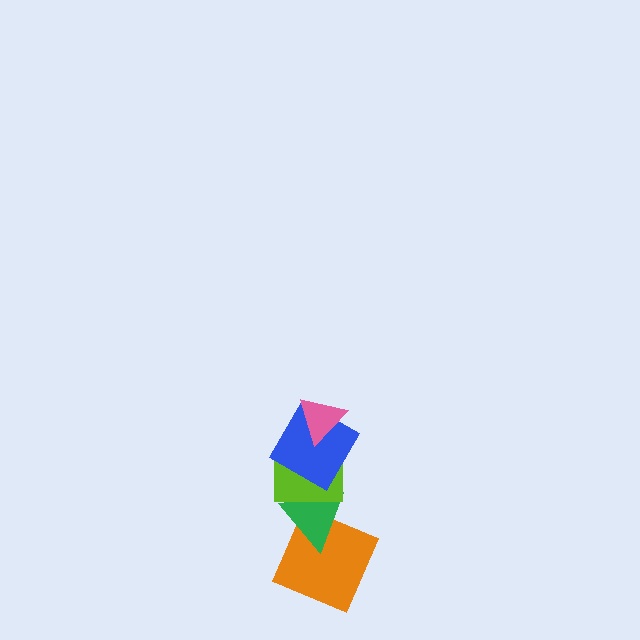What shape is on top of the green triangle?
The lime rectangle is on top of the green triangle.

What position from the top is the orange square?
The orange square is 5th from the top.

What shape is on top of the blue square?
The pink triangle is on top of the blue square.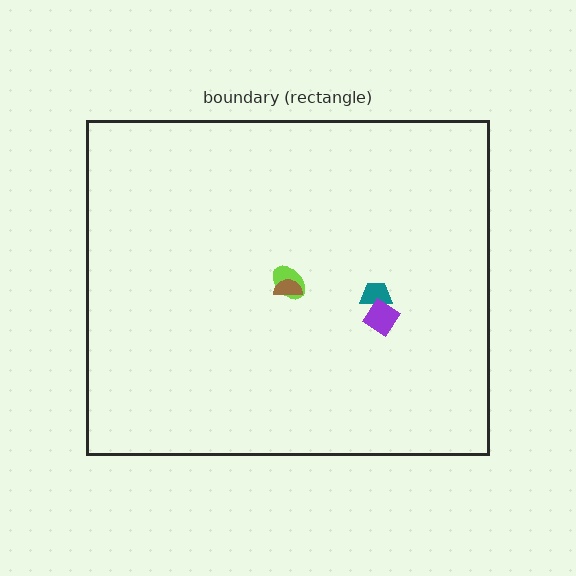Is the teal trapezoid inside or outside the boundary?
Inside.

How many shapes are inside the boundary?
4 inside, 0 outside.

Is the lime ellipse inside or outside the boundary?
Inside.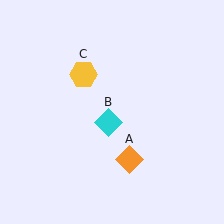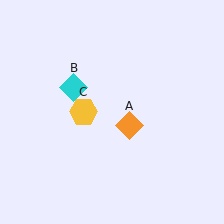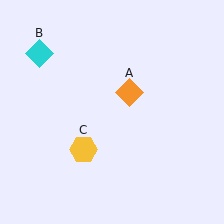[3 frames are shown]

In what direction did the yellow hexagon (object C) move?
The yellow hexagon (object C) moved down.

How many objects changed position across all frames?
3 objects changed position: orange diamond (object A), cyan diamond (object B), yellow hexagon (object C).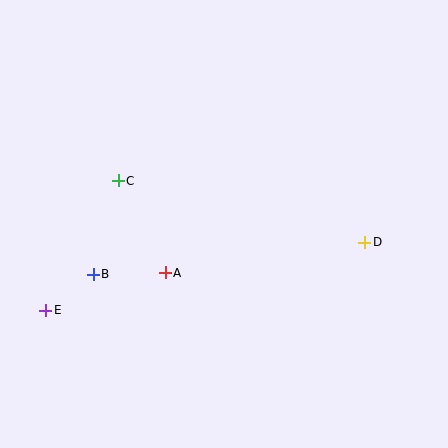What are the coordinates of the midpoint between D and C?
The midpoint between D and C is at (241, 211).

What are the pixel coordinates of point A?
Point A is at (165, 273).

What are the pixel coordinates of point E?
Point E is at (46, 310).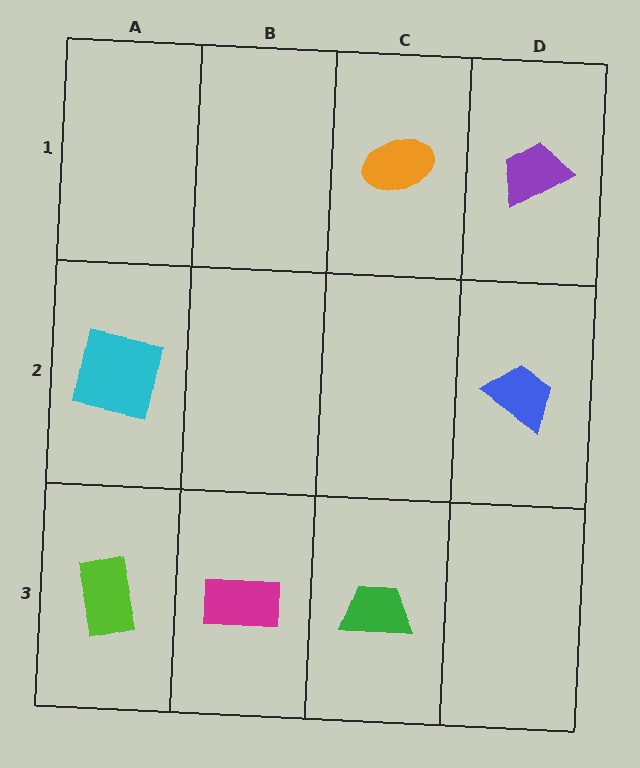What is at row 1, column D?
A purple trapezoid.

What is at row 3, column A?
A lime rectangle.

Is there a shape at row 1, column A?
No, that cell is empty.